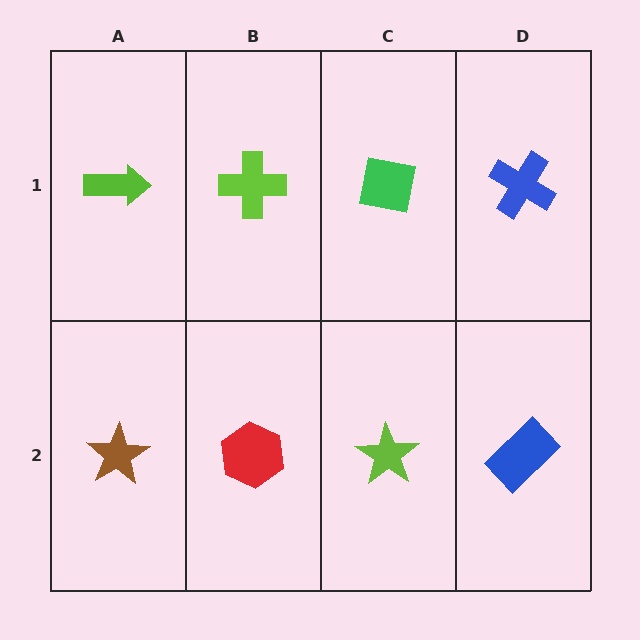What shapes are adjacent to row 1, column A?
A brown star (row 2, column A), a lime cross (row 1, column B).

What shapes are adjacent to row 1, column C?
A lime star (row 2, column C), a lime cross (row 1, column B), a blue cross (row 1, column D).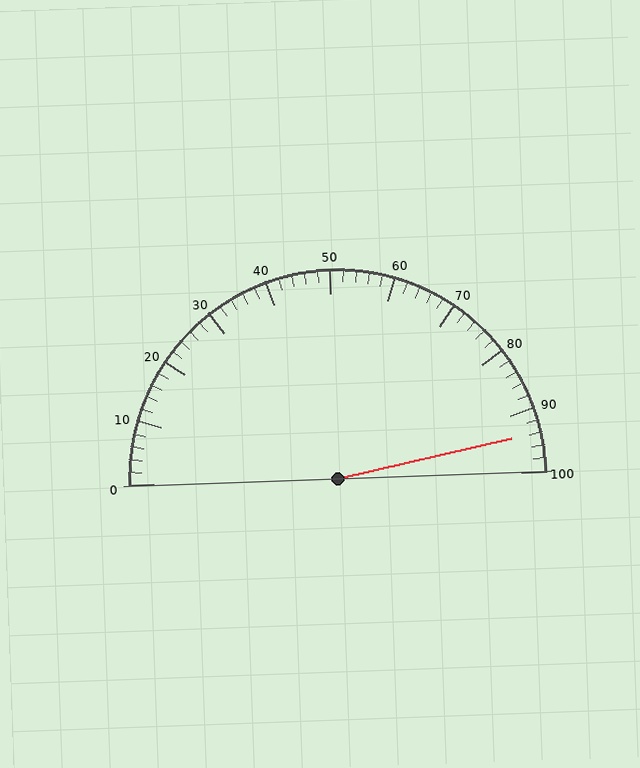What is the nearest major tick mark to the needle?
The nearest major tick mark is 90.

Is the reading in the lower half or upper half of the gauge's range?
The reading is in the upper half of the range (0 to 100).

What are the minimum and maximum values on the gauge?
The gauge ranges from 0 to 100.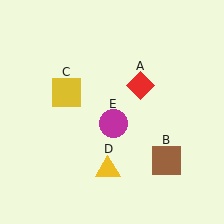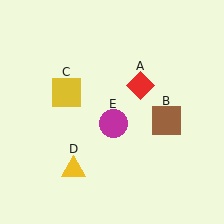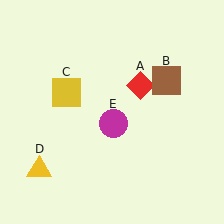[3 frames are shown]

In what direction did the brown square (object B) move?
The brown square (object B) moved up.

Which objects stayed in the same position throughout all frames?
Red diamond (object A) and yellow square (object C) and magenta circle (object E) remained stationary.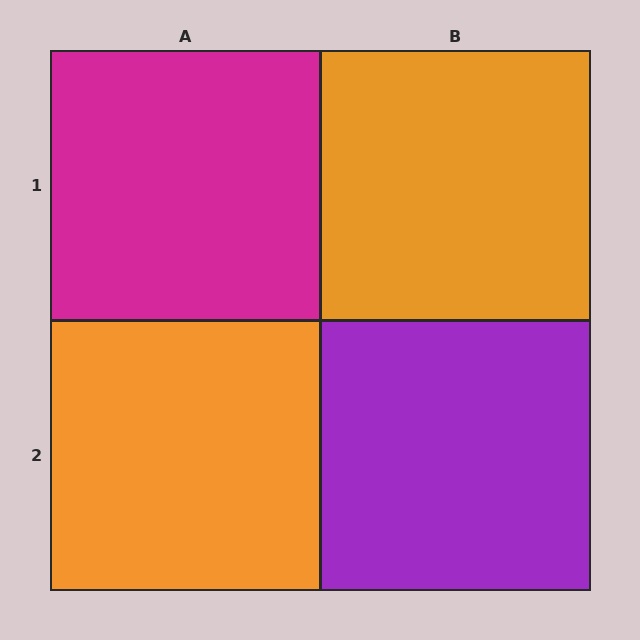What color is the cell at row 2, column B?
Purple.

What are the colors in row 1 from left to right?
Magenta, orange.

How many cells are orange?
2 cells are orange.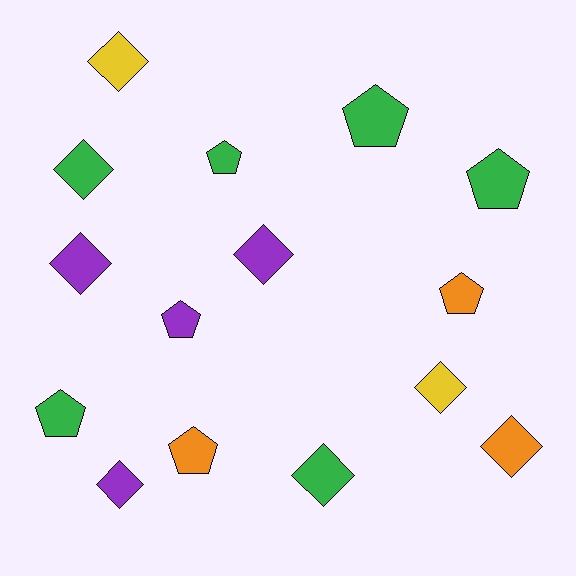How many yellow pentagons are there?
There are no yellow pentagons.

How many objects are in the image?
There are 15 objects.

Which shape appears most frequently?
Diamond, with 8 objects.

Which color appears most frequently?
Green, with 6 objects.